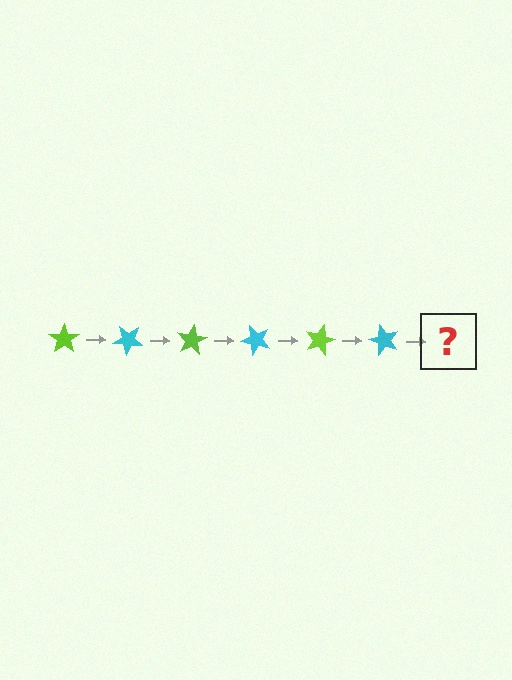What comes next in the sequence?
The next element should be a lime star, rotated 240 degrees from the start.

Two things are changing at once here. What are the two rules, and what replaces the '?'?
The two rules are that it rotates 40 degrees each step and the color cycles through lime and cyan. The '?' should be a lime star, rotated 240 degrees from the start.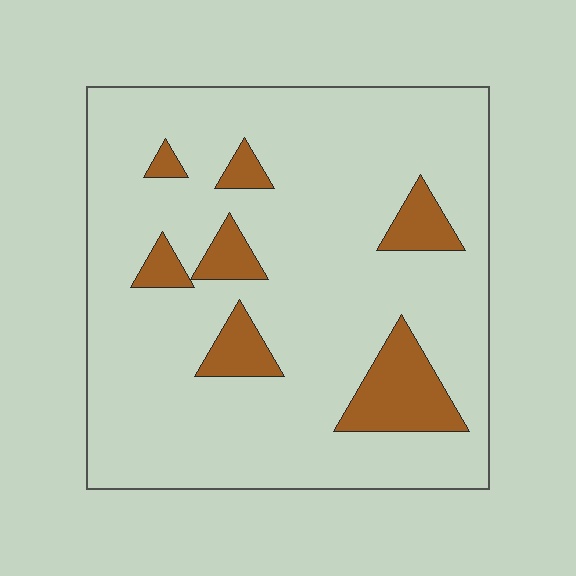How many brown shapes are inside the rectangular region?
7.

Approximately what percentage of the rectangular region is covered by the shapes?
Approximately 15%.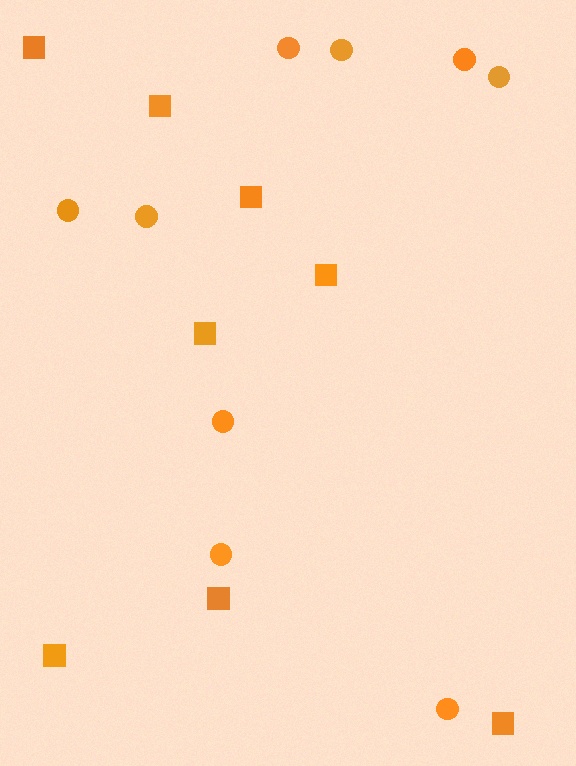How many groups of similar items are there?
There are 2 groups: one group of squares (8) and one group of circles (9).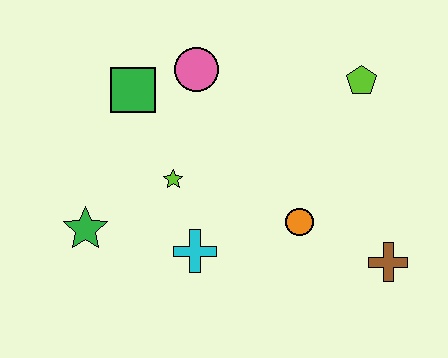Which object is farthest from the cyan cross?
The lime pentagon is farthest from the cyan cross.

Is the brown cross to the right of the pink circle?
Yes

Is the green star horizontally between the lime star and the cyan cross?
No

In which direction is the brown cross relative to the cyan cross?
The brown cross is to the right of the cyan cross.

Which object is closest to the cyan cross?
The lime star is closest to the cyan cross.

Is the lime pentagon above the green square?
Yes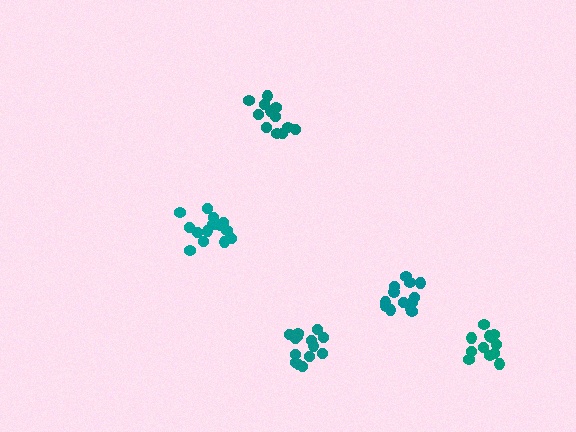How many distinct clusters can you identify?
There are 5 distinct clusters.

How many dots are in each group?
Group 1: 14 dots, Group 2: 12 dots, Group 3: 13 dots, Group 4: 12 dots, Group 5: 15 dots (66 total).